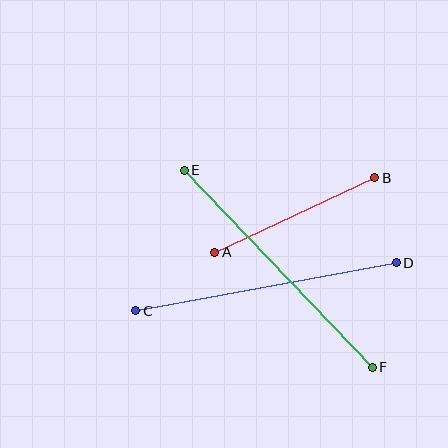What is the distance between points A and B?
The distance is approximately 177 pixels.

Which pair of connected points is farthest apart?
Points E and F are farthest apart.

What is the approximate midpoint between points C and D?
The midpoint is at approximately (266, 287) pixels.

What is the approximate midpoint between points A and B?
The midpoint is at approximately (295, 215) pixels.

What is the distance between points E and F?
The distance is approximately 272 pixels.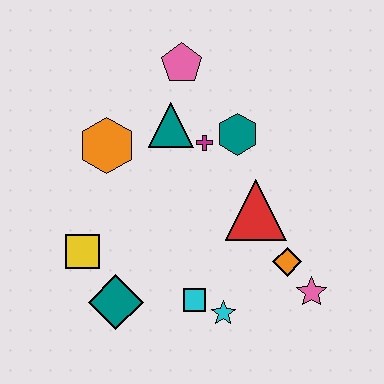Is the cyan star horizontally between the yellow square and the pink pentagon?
No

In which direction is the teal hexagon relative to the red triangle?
The teal hexagon is above the red triangle.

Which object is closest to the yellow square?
The teal diamond is closest to the yellow square.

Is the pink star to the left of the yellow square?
No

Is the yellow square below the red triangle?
Yes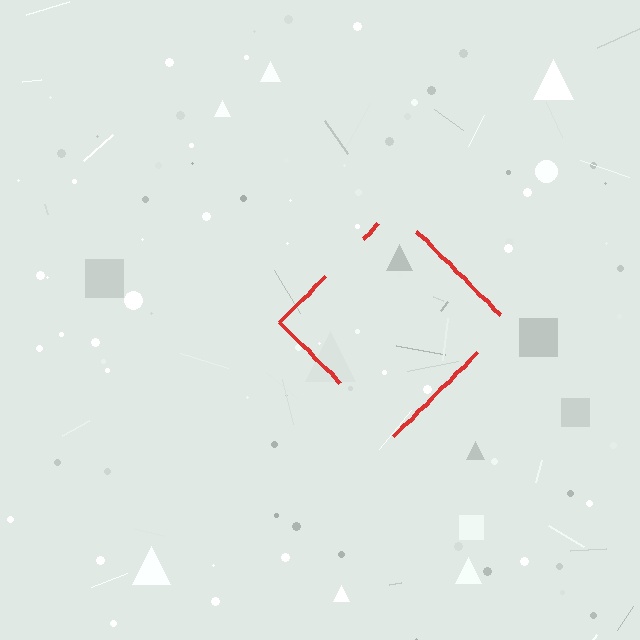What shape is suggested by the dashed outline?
The dashed outline suggests a diamond.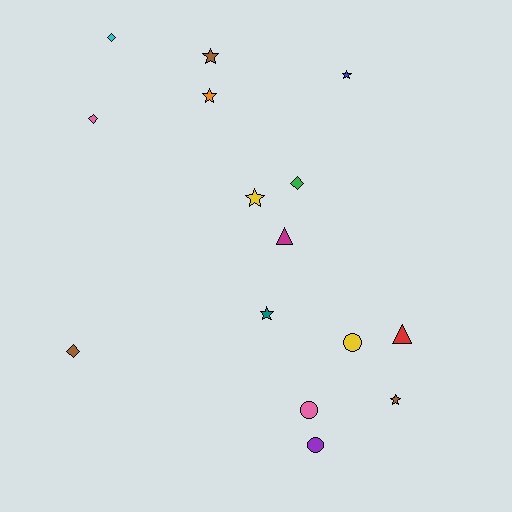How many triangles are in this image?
There are 2 triangles.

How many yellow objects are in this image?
There are 2 yellow objects.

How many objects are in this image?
There are 15 objects.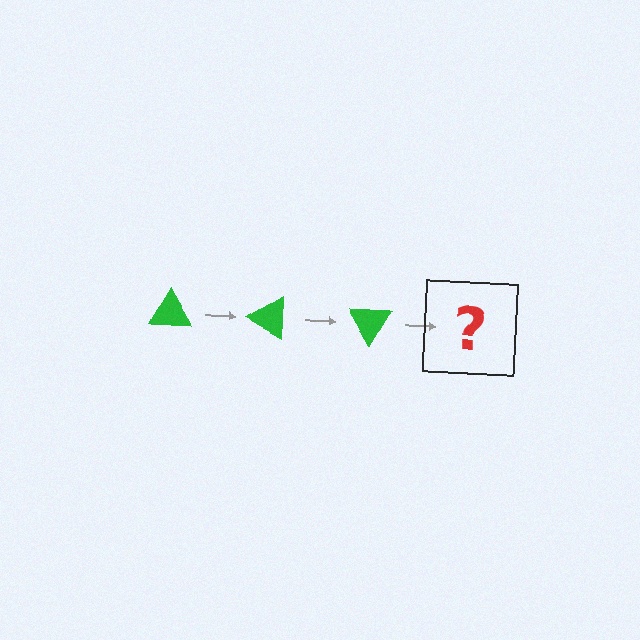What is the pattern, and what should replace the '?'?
The pattern is that the triangle rotates 30 degrees each step. The '?' should be a green triangle rotated 90 degrees.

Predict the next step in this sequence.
The next step is a green triangle rotated 90 degrees.